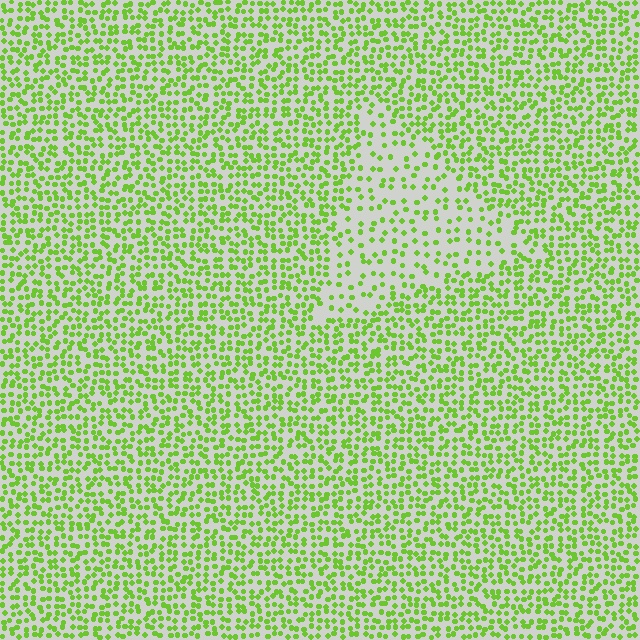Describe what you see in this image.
The image contains small lime elements arranged at two different densities. A triangle-shaped region is visible where the elements are less densely packed than the surrounding area.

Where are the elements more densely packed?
The elements are more densely packed outside the triangle boundary.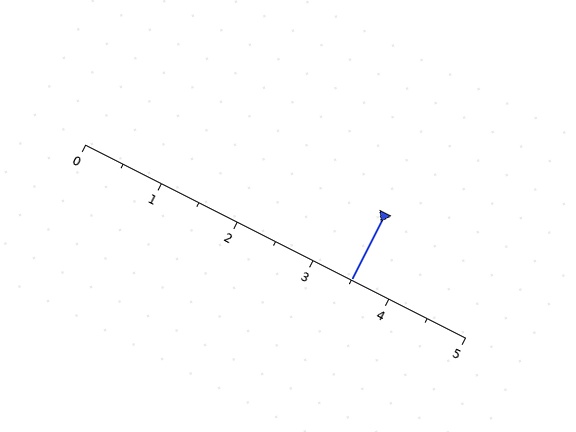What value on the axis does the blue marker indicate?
The marker indicates approximately 3.5.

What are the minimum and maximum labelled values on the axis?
The axis runs from 0 to 5.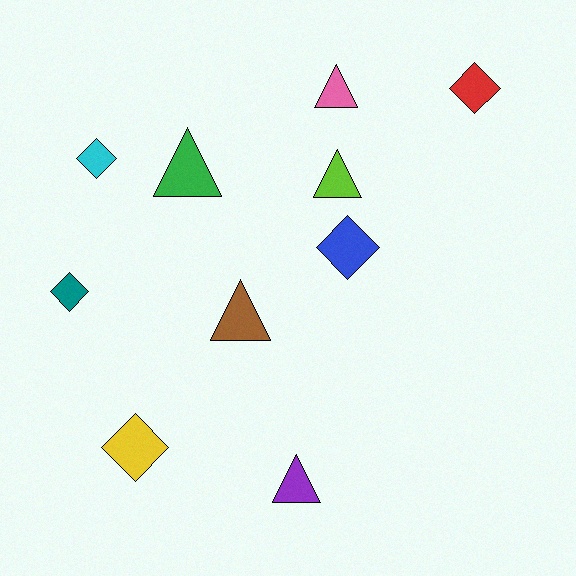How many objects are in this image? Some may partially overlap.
There are 10 objects.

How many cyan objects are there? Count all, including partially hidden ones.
There is 1 cyan object.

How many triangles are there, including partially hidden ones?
There are 5 triangles.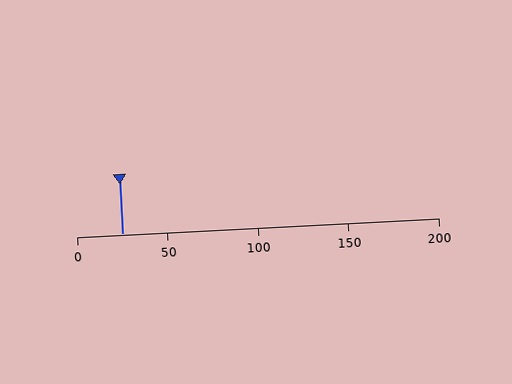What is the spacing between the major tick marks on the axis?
The major ticks are spaced 50 apart.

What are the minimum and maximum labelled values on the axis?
The axis runs from 0 to 200.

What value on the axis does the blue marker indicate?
The marker indicates approximately 25.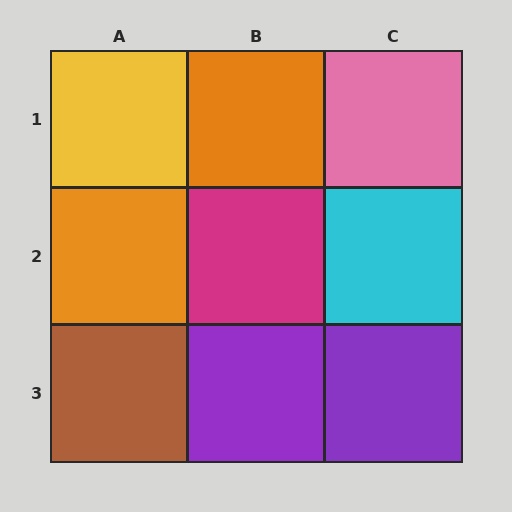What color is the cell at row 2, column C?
Cyan.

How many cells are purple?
2 cells are purple.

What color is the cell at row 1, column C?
Pink.